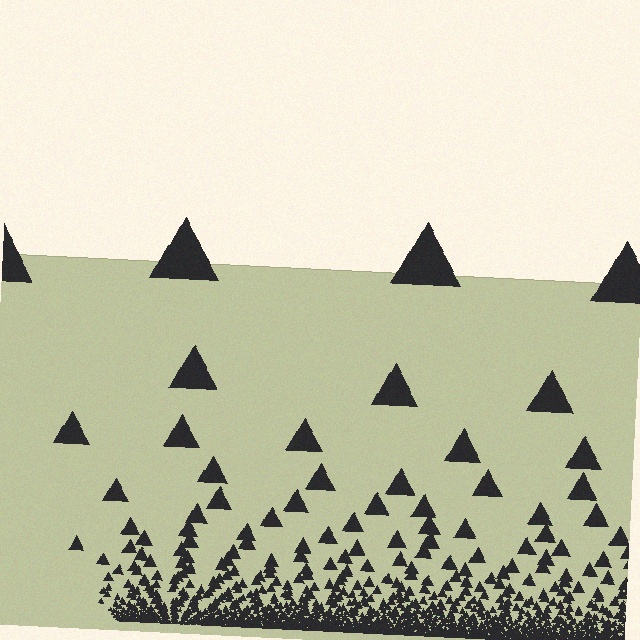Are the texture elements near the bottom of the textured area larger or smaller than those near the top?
Smaller. The gradient is inverted — elements near the bottom are smaller and denser.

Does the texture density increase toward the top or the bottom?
Density increases toward the bottom.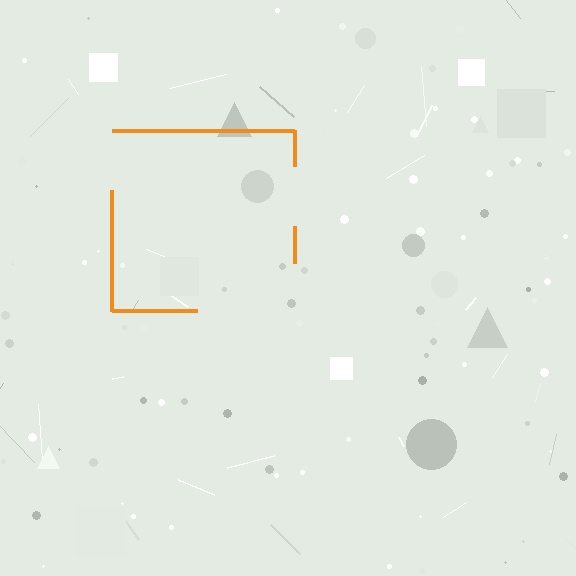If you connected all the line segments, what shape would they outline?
They would outline a square.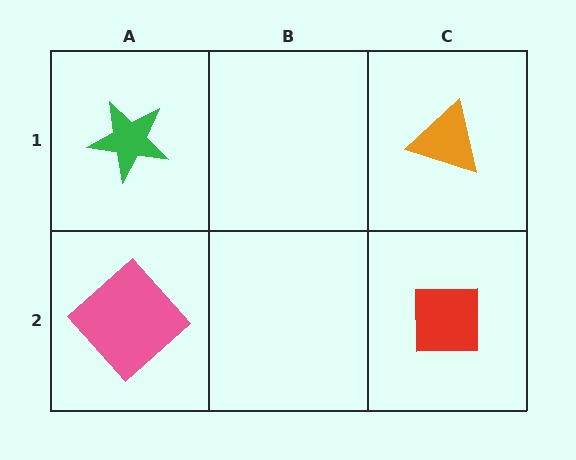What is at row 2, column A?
A pink diamond.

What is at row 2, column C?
A red square.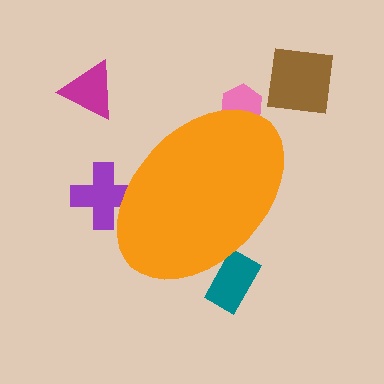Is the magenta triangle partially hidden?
No, the magenta triangle is fully visible.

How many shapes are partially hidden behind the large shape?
3 shapes are partially hidden.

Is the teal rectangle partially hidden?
Yes, the teal rectangle is partially hidden behind the orange ellipse.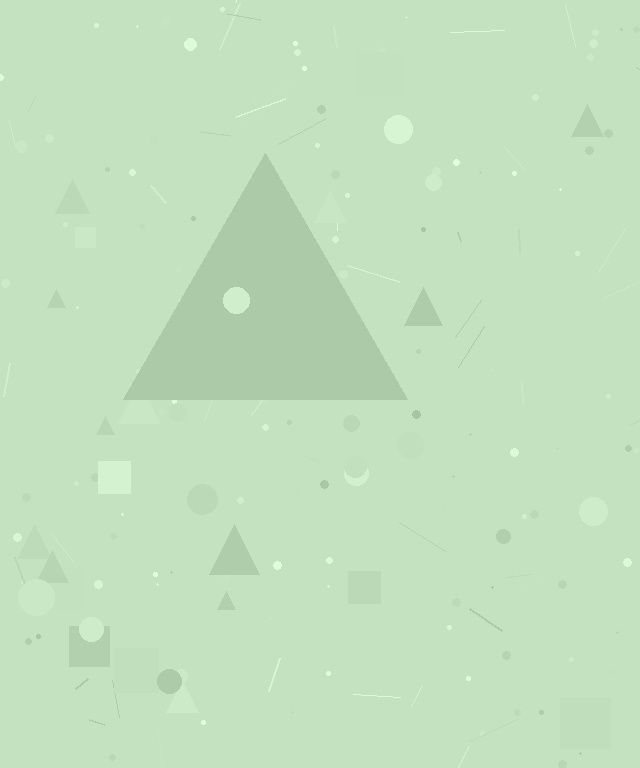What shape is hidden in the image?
A triangle is hidden in the image.